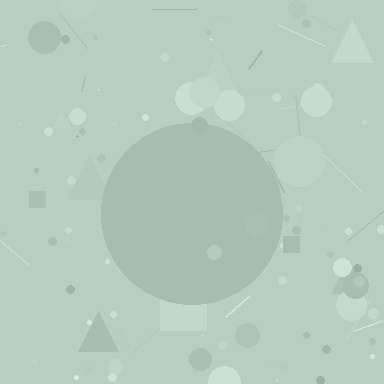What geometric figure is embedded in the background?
A circle is embedded in the background.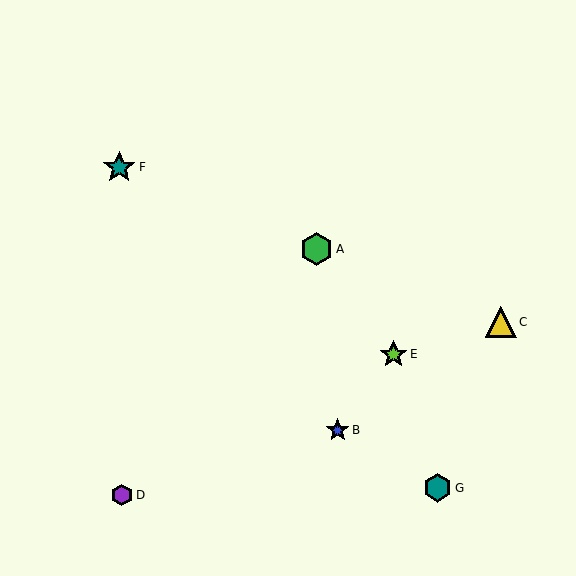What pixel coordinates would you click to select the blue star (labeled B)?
Click at (338, 430) to select the blue star B.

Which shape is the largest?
The green hexagon (labeled A) is the largest.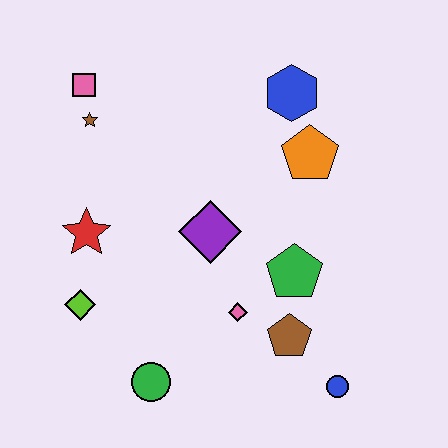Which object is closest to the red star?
The lime diamond is closest to the red star.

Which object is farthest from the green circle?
The blue hexagon is farthest from the green circle.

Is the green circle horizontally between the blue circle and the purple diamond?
No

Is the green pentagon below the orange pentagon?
Yes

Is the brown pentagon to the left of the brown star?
No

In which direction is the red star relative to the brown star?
The red star is below the brown star.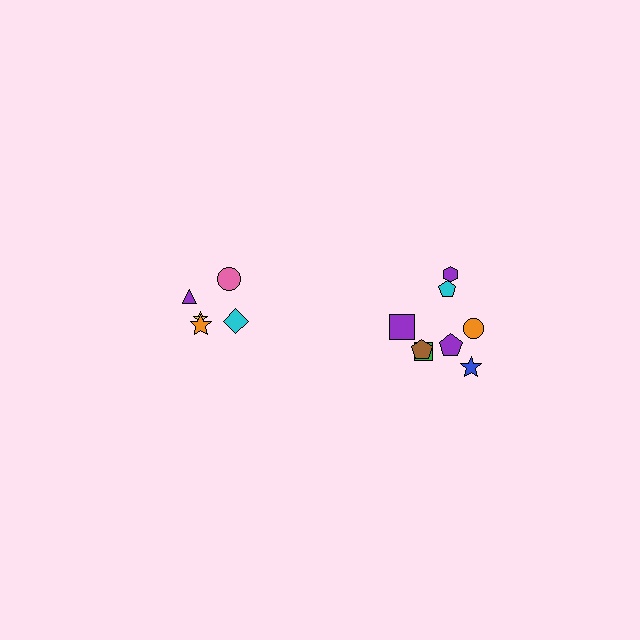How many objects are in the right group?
There are 8 objects.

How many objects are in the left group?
There are 5 objects.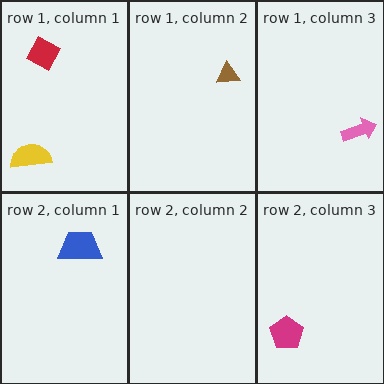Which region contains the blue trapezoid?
The row 2, column 1 region.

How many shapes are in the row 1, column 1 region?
2.